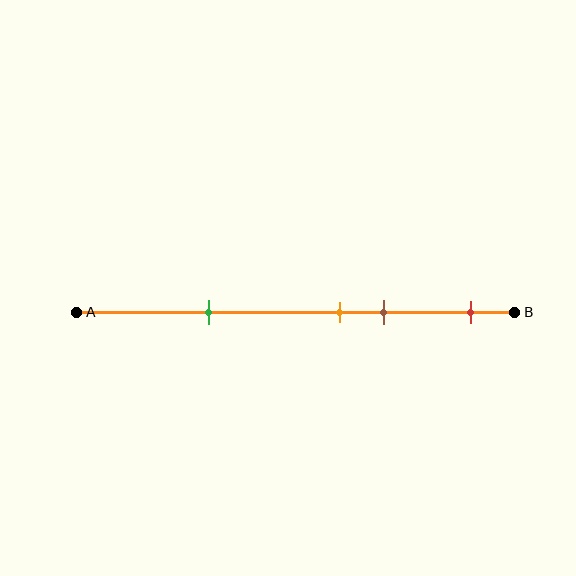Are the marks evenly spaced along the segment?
No, the marks are not evenly spaced.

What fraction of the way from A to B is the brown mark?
The brown mark is approximately 70% (0.7) of the way from A to B.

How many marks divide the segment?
There are 4 marks dividing the segment.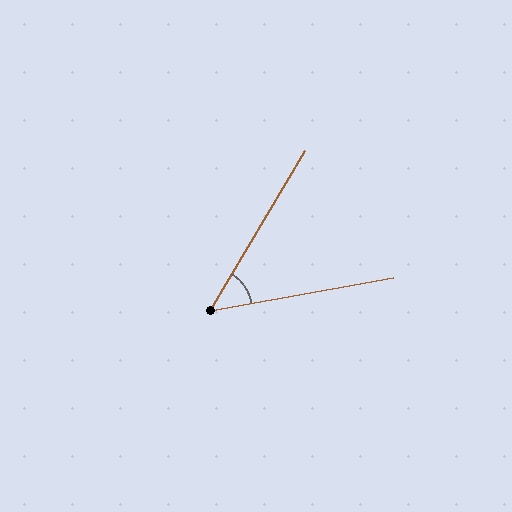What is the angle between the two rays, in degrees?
Approximately 49 degrees.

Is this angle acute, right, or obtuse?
It is acute.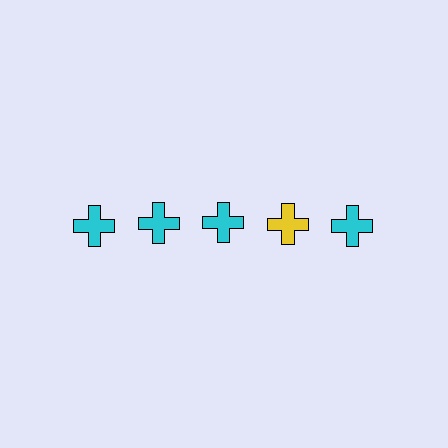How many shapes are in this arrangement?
There are 5 shapes arranged in a grid pattern.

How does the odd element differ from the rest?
It has a different color: yellow instead of cyan.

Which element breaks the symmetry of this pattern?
The yellow cross in the top row, second from right column breaks the symmetry. All other shapes are cyan crosses.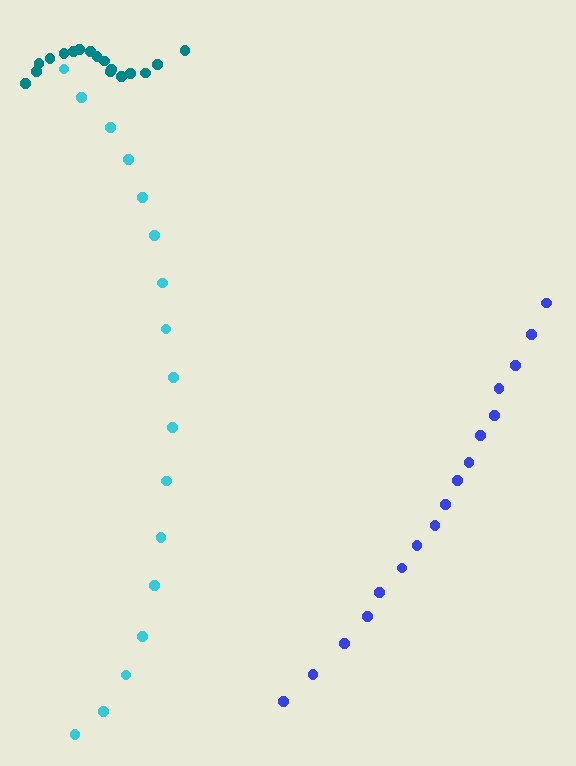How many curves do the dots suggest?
There are 3 distinct paths.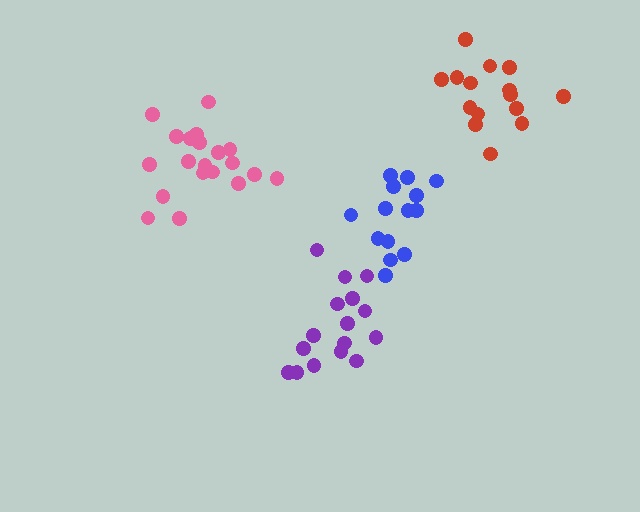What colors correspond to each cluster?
The clusters are colored: red, blue, purple, pink.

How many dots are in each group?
Group 1: 15 dots, Group 2: 14 dots, Group 3: 16 dots, Group 4: 20 dots (65 total).